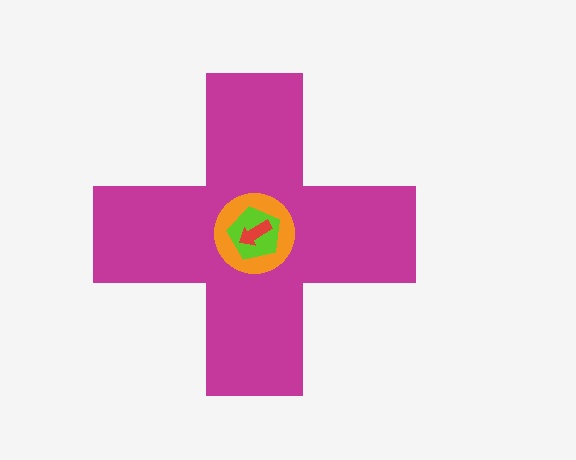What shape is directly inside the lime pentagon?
The red arrow.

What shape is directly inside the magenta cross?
The orange circle.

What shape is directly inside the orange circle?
The lime pentagon.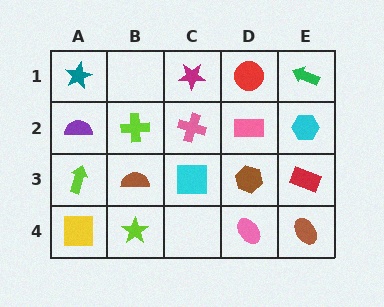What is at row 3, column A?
A lime arrow.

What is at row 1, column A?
A teal star.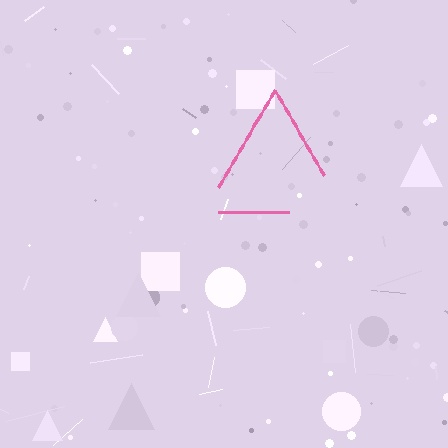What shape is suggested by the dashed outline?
The dashed outline suggests a triangle.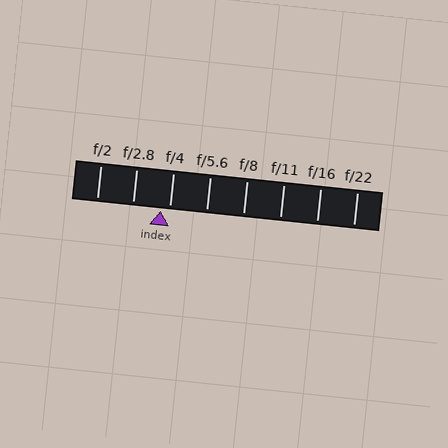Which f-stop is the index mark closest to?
The index mark is closest to f/4.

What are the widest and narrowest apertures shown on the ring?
The widest aperture shown is f/2 and the narrowest is f/22.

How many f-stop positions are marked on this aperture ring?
There are 8 f-stop positions marked.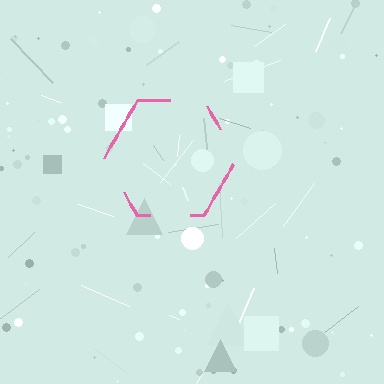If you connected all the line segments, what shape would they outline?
They would outline a hexagon.